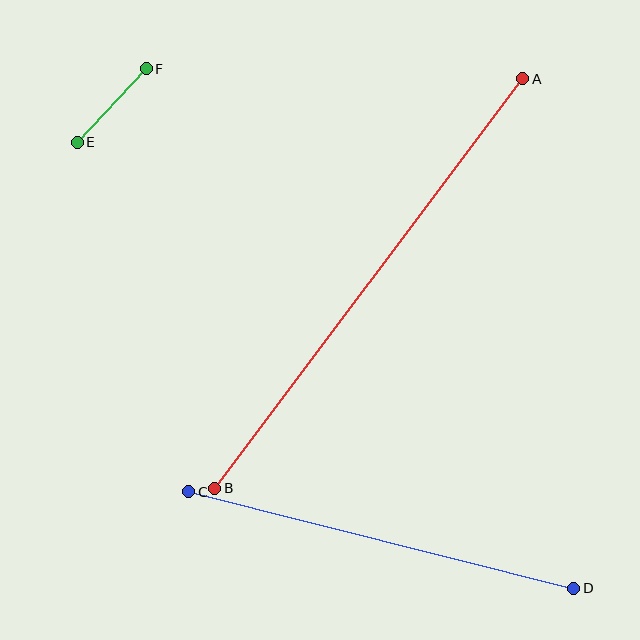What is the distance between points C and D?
The distance is approximately 397 pixels.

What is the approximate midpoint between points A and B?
The midpoint is at approximately (369, 284) pixels.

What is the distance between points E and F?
The distance is approximately 101 pixels.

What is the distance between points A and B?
The distance is approximately 512 pixels.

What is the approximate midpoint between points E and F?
The midpoint is at approximately (112, 105) pixels.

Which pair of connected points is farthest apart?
Points A and B are farthest apart.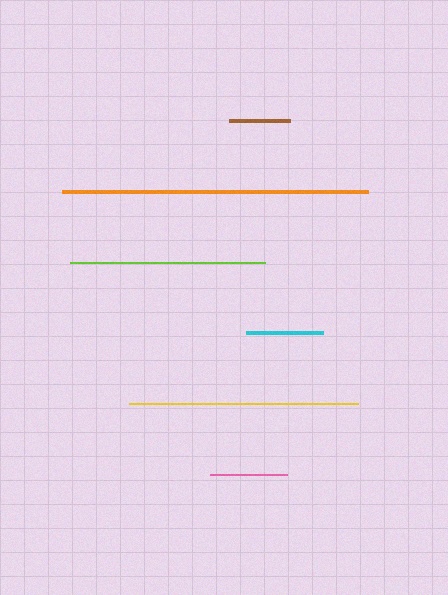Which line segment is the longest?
The orange line is the longest at approximately 306 pixels.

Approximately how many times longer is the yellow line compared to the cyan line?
The yellow line is approximately 3.0 times the length of the cyan line.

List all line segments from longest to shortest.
From longest to shortest: orange, yellow, lime, cyan, pink, brown.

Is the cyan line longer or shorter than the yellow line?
The yellow line is longer than the cyan line.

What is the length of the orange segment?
The orange segment is approximately 306 pixels long.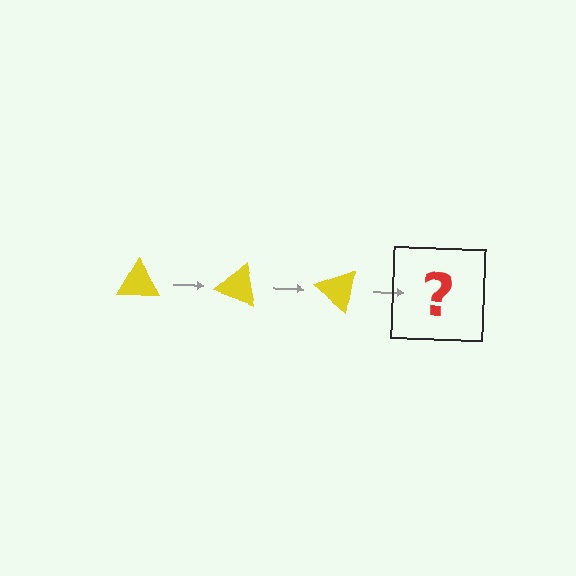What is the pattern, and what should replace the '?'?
The pattern is that the triangle rotates 20 degrees each step. The '?' should be a yellow triangle rotated 60 degrees.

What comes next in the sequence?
The next element should be a yellow triangle rotated 60 degrees.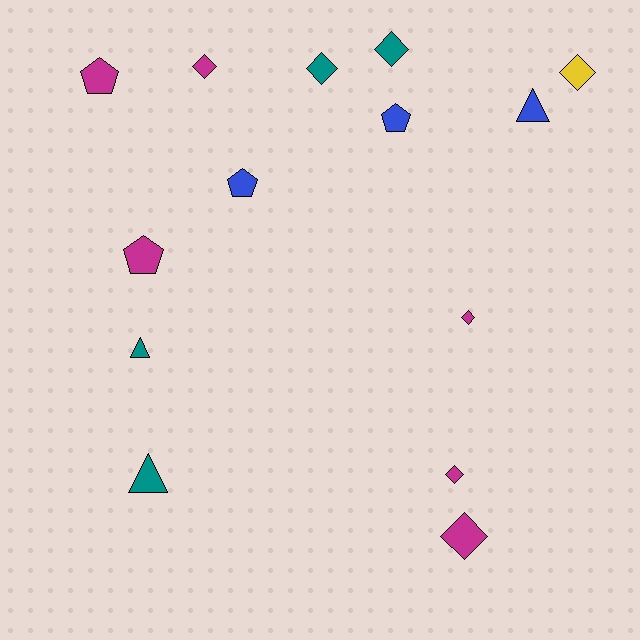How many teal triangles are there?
There are 2 teal triangles.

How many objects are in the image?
There are 14 objects.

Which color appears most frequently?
Magenta, with 6 objects.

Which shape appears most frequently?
Diamond, with 7 objects.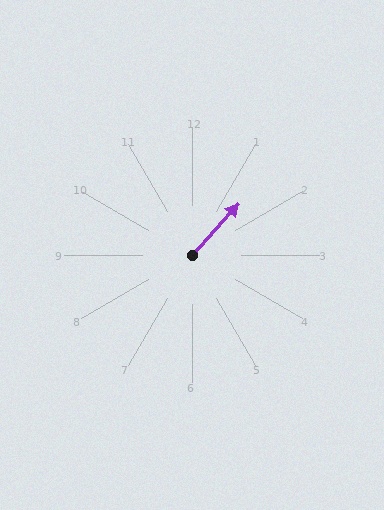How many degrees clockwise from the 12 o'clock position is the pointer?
Approximately 42 degrees.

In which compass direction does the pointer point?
Northeast.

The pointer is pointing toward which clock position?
Roughly 1 o'clock.